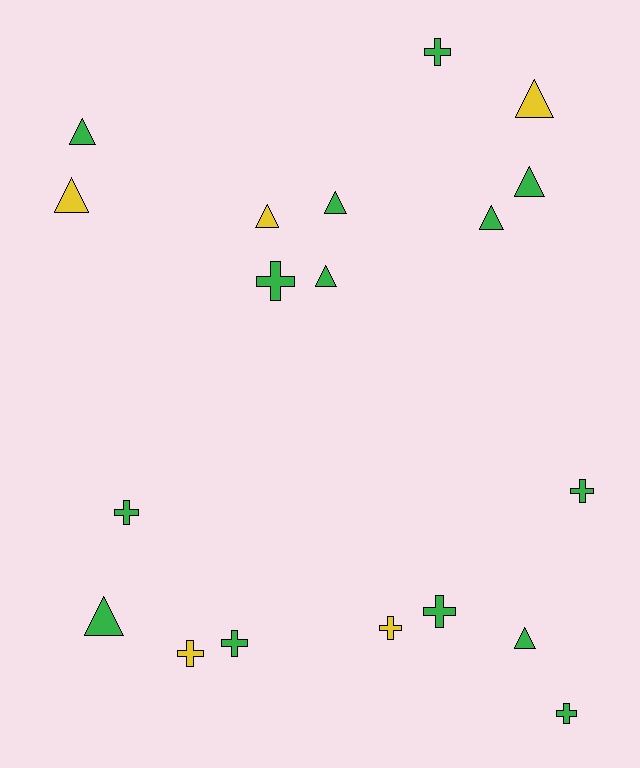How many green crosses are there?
There are 7 green crosses.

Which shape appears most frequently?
Triangle, with 10 objects.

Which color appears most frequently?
Green, with 14 objects.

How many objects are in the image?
There are 19 objects.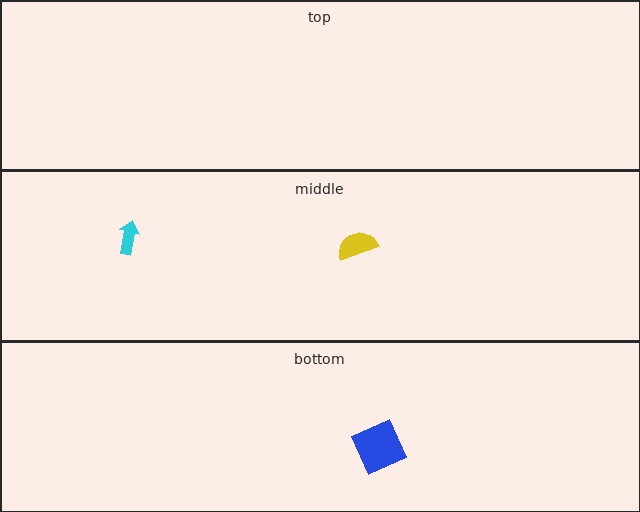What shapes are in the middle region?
The yellow semicircle, the cyan arrow.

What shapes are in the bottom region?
The blue diamond.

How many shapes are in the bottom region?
1.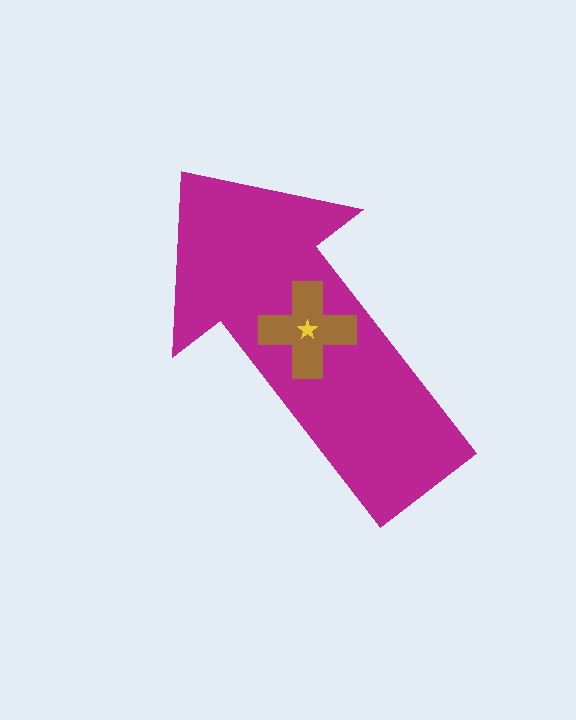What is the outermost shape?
The magenta arrow.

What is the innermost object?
The yellow star.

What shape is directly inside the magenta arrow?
The brown cross.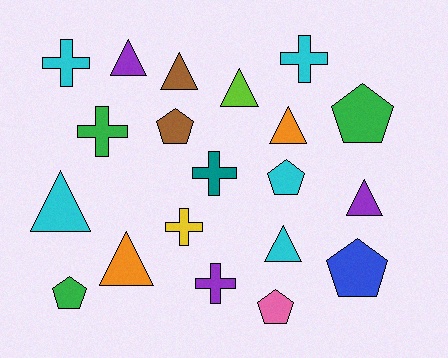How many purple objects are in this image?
There are 3 purple objects.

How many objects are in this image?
There are 20 objects.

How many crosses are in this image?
There are 6 crosses.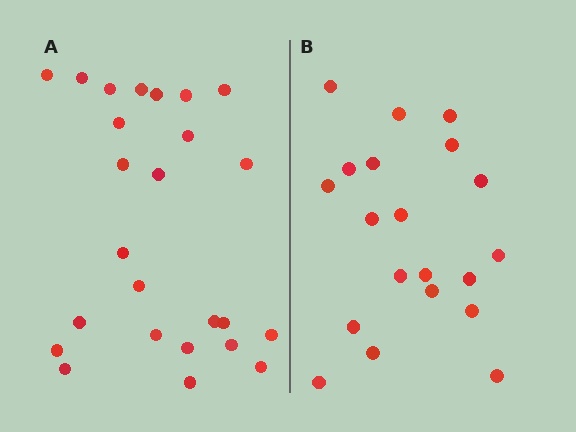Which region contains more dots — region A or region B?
Region A (the left region) has more dots.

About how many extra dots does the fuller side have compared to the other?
Region A has about 5 more dots than region B.